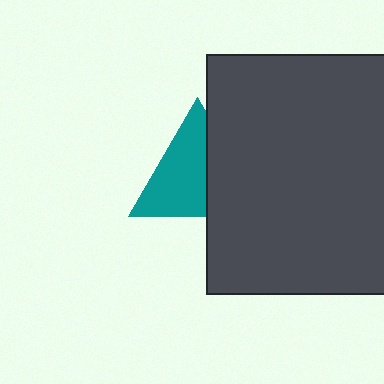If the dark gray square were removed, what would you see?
You would see the complete teal triangle.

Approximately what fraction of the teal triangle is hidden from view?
Roughly 39% of the teal triangle is hidden behind the dark gray square.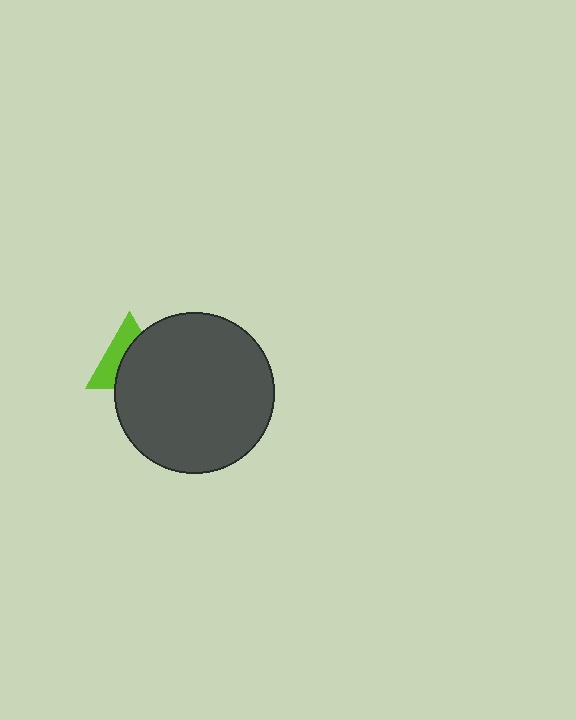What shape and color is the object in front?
The object in front is a dark gray circle.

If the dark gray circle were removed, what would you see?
You would see the complete lime triangle.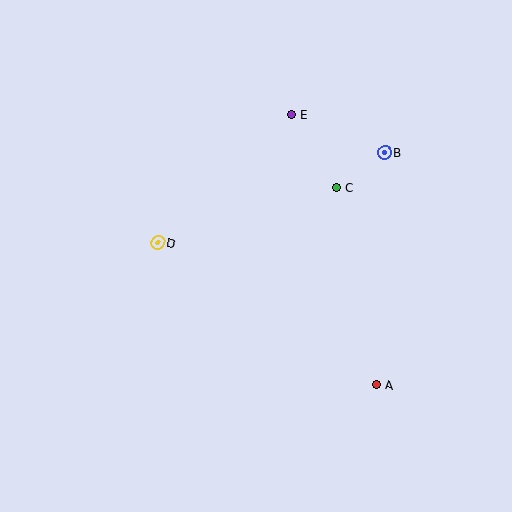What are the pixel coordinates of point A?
Point A is at (376, 385).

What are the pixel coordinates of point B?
Point B is at (384, 152).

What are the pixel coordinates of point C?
Point C is at (336, 187).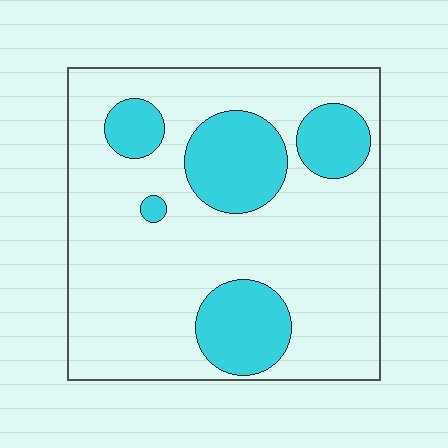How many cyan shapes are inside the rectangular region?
5.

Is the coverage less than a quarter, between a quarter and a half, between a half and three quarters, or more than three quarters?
Less than a quarter.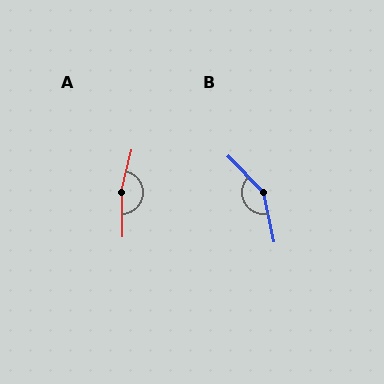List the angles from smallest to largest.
B (147°), A (165°).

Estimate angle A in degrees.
Approximately 165 degrees.